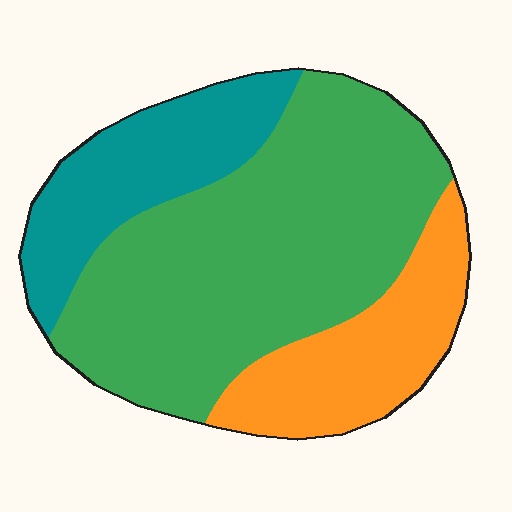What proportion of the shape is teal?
Teal covers roughly 20% of the shape.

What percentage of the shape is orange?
Orange covers 21% of the shape.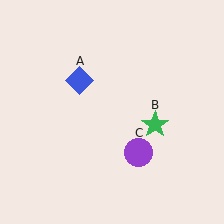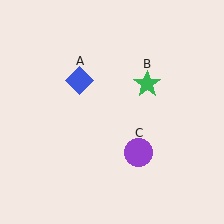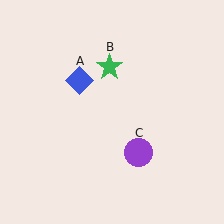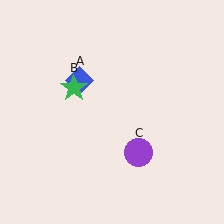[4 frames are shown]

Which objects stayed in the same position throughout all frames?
Blue diamond (object A) and purple circle (object C) remained stationary.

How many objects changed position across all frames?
1 object changed position: green star (object B).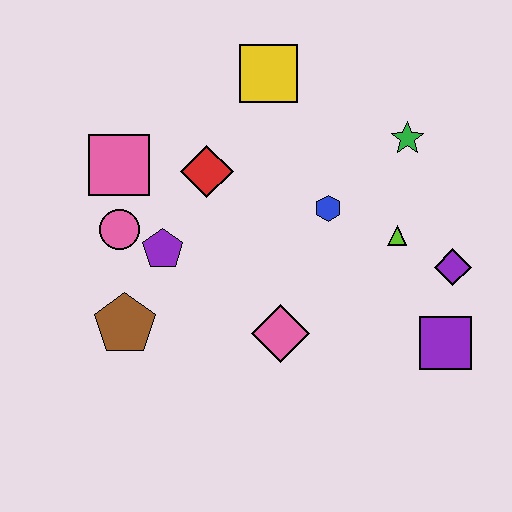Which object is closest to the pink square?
The pink circle is closest to the pink square.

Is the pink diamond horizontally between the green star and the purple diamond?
No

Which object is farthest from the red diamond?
The purple square is farthest from the red diamond.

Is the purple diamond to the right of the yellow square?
Yes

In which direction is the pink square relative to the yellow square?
The pink square is to the left of the yellow square.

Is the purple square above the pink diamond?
No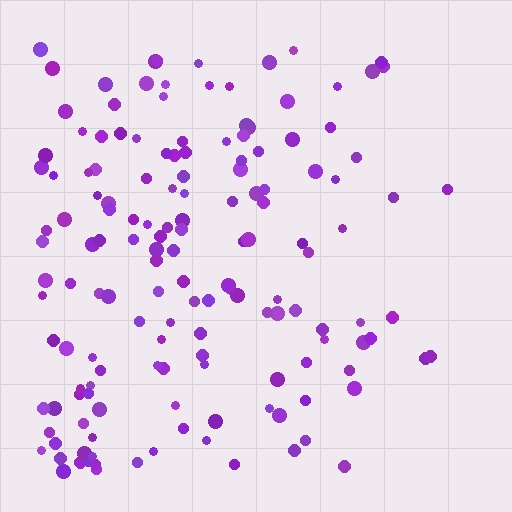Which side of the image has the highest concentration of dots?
The left.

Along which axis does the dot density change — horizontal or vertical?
Horizontal.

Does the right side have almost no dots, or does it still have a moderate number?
Still a moderate number, just noticeably fewer than the left.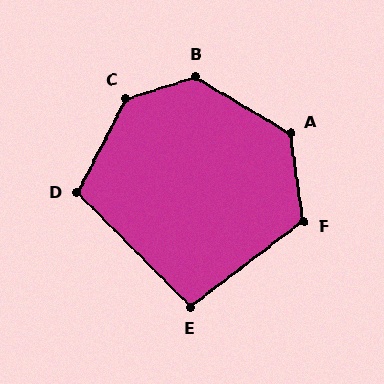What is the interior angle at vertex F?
Approximately 119 degrees (obtuse).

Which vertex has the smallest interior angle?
E, at approximately 98 degrees.